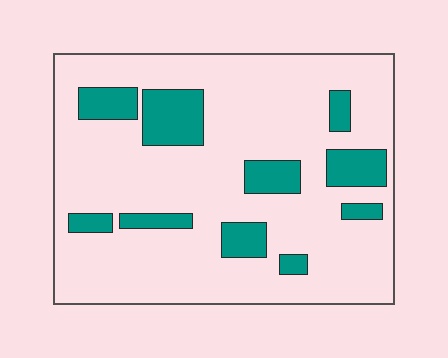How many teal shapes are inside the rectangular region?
10.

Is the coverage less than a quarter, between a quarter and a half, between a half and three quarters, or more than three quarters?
Less than a quarter.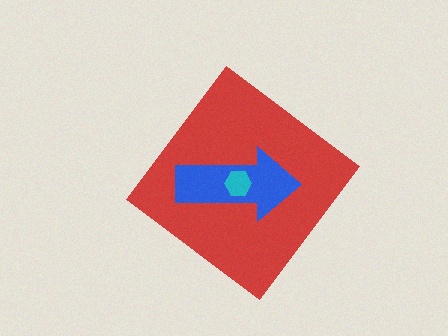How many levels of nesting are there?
3.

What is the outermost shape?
The red diamond.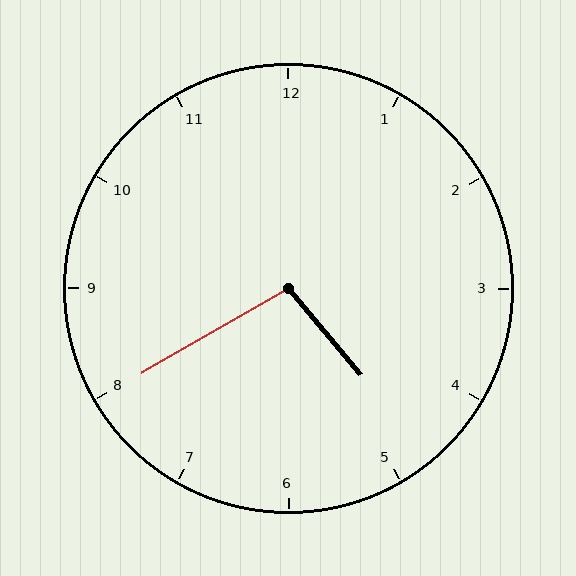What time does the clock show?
4:40.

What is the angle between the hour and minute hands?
Approximately 100 degrees.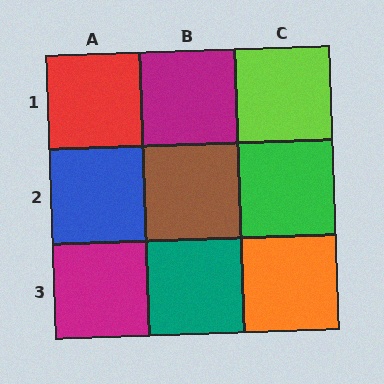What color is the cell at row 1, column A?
Red.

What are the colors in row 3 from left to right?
Magenta, teal, orange.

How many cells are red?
1 cell is red.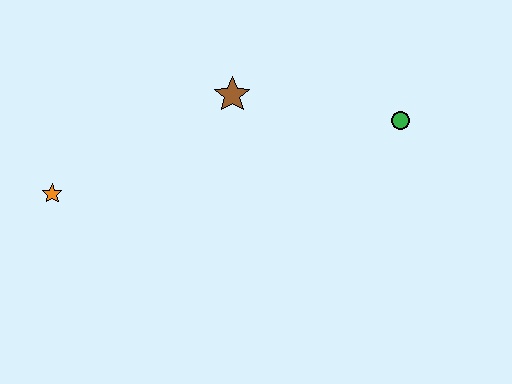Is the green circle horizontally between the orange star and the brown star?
No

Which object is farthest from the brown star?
The orange star is farthest from the brown star.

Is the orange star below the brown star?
Yes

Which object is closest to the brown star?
The green circle is closest to the brown star.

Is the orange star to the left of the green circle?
Yes